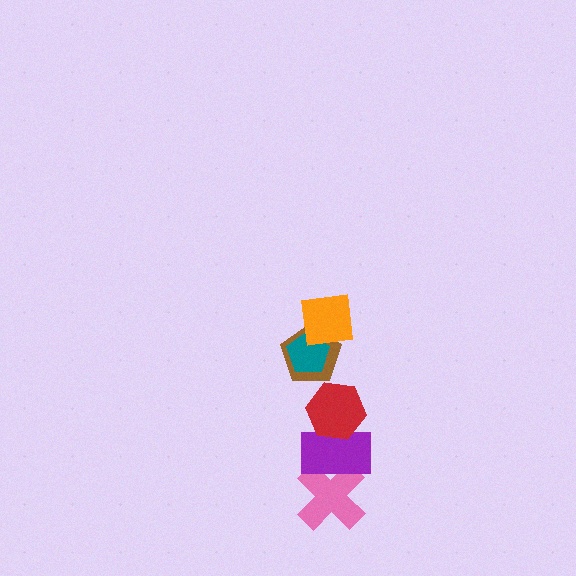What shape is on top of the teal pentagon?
The orange square is on top of the teal pentagon.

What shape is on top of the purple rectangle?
The red hexagon is on top of the purple rectangle.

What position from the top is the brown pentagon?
The brown pentagon is 3rd from the top.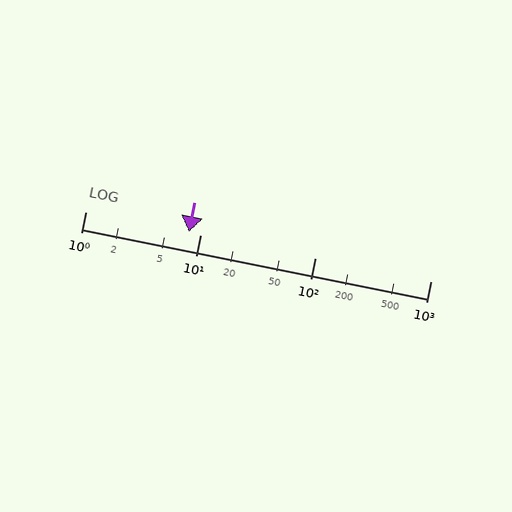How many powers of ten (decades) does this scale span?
The scale spans 3 decades, from 1 to 1000.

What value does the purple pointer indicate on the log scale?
The pointer indicates approximately 8.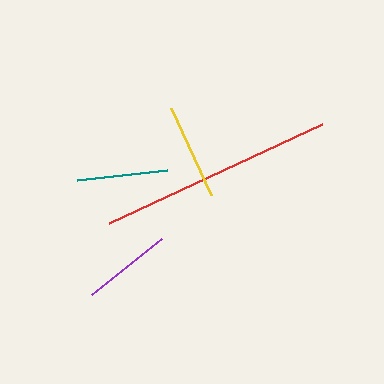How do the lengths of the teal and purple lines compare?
The teal and purple lines are approximately the same length.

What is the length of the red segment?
The red segment is approximately 235 pixels long.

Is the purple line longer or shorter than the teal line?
The teal line is longer than the purple line.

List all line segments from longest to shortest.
From longest to shortest: red, yellow, teal, purple.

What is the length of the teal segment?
The teal segment is approximately 91 pixels long.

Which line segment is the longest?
The red line is the longest at approximately 235 pixels.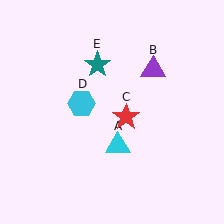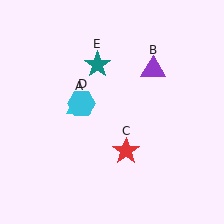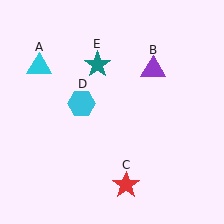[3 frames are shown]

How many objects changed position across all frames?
2 objects changed position: cyan triangle (object A), red star (object C).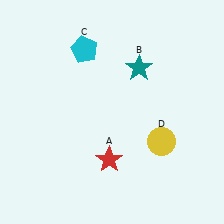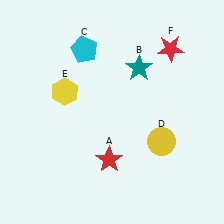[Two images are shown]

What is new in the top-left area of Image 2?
A yellow hexagon (E) was added in the top-left area of Image 2.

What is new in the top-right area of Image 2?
A red star (F) was added in the top-right area of Image 2.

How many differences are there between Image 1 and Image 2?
There are 2 differences between the two images.